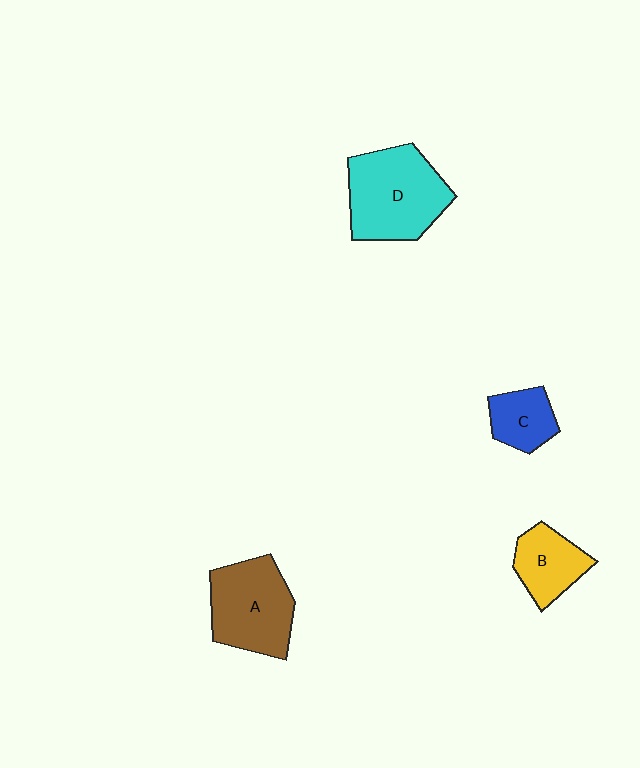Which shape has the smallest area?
Shape C (blue).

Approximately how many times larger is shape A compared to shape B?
Approximately 1.6 times.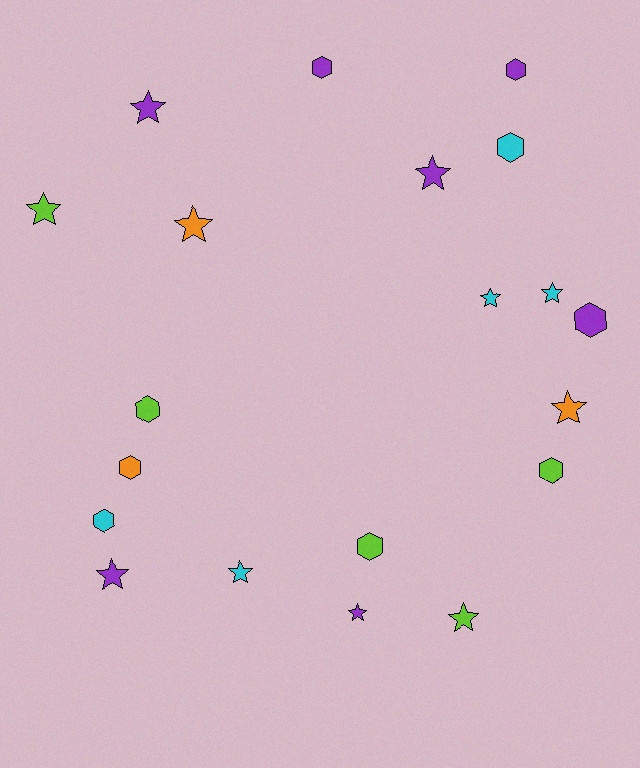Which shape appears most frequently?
Star, with 11 objects.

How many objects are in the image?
There are 20 objects.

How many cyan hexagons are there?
There are 2 cyan hexagons.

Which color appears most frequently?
Purple, with 7 objects.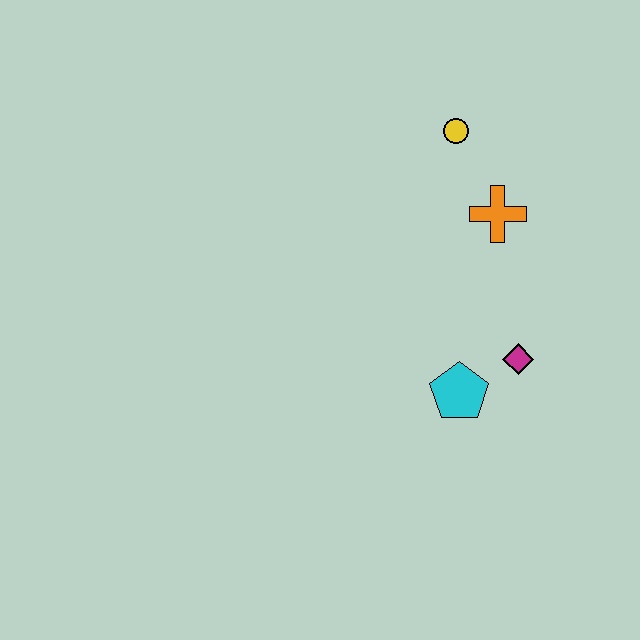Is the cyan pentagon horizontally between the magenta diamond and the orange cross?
No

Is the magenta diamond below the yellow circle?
Yes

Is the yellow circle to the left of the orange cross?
Yes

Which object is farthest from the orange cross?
The cyan pentagon is farthest from the orange cross.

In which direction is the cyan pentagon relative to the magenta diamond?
The cyan pentagon is to the left of the magenta diamond.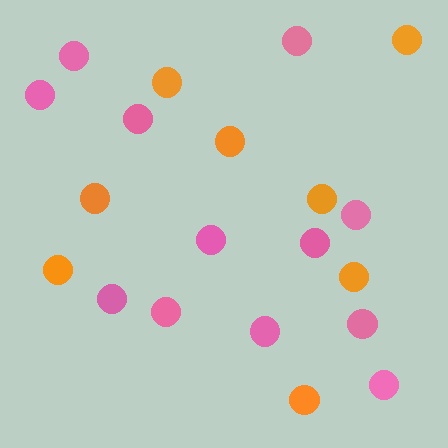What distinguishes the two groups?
There are 2 groups: one group of orange circles (8) and one group of pink circles (12).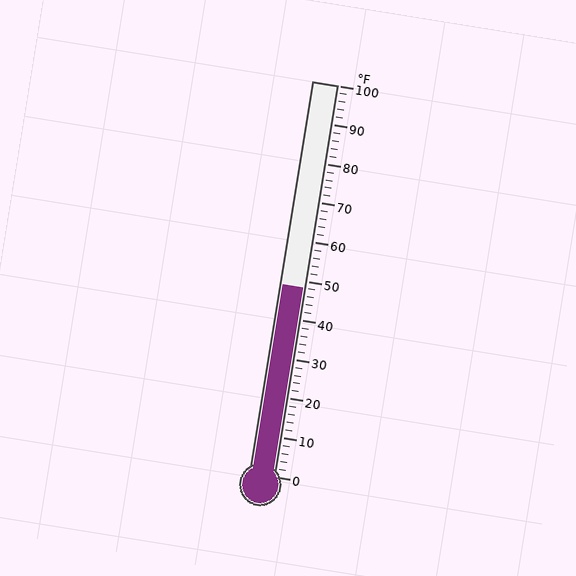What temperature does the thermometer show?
The thermometer shows approximately 48°F.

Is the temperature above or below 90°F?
The temperature is below 90°F.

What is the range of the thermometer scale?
The thermometer scale ranges from 0°F to 100°F.